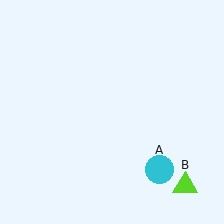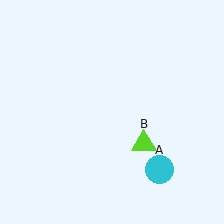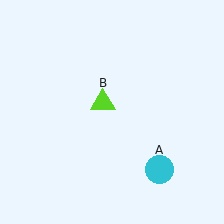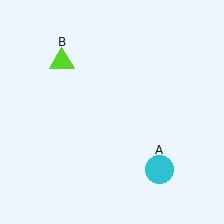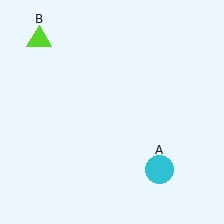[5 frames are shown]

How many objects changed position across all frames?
1 object changed position: lime triangle (object B).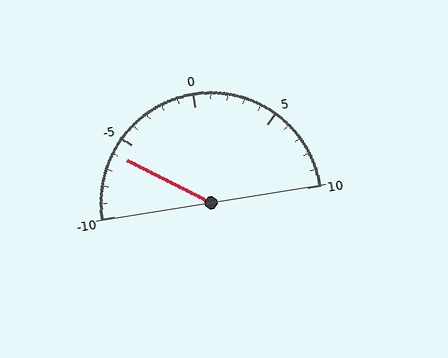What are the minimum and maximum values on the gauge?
The gauge ranges from -10 to 10.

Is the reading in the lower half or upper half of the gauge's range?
The reading is in the lower half of the range (-10 to 10).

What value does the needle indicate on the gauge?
The needle indicates approximately -6.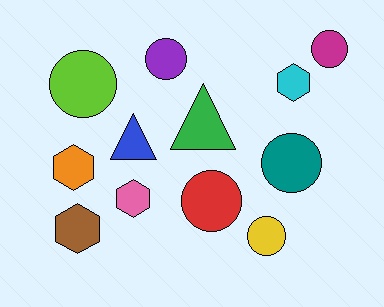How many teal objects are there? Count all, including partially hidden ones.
There is 1 teal object.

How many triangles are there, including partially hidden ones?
There are 2 triangles.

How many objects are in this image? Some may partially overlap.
There are 12 objects.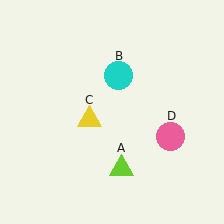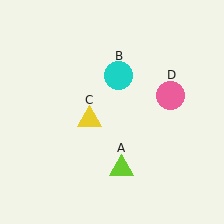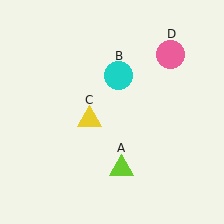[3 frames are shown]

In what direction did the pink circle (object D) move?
The pink circle (object D) moved up.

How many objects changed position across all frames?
1 object changed position: pink circle (object D).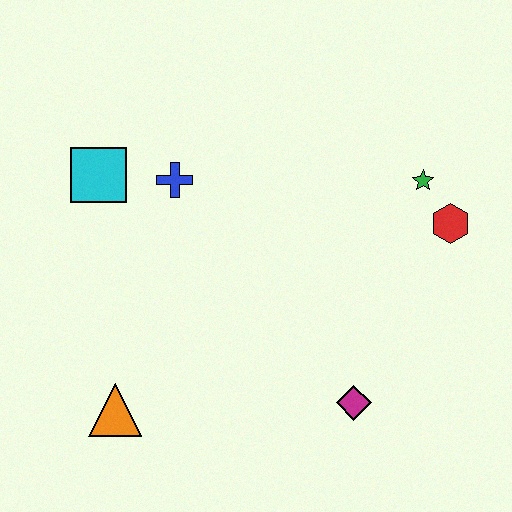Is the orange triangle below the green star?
Yes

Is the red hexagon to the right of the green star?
Yes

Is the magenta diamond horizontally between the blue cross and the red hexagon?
Yes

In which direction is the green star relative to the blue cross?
The green star is to the right of the blue cross.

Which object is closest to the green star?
The red hexagon is closest to the green star.